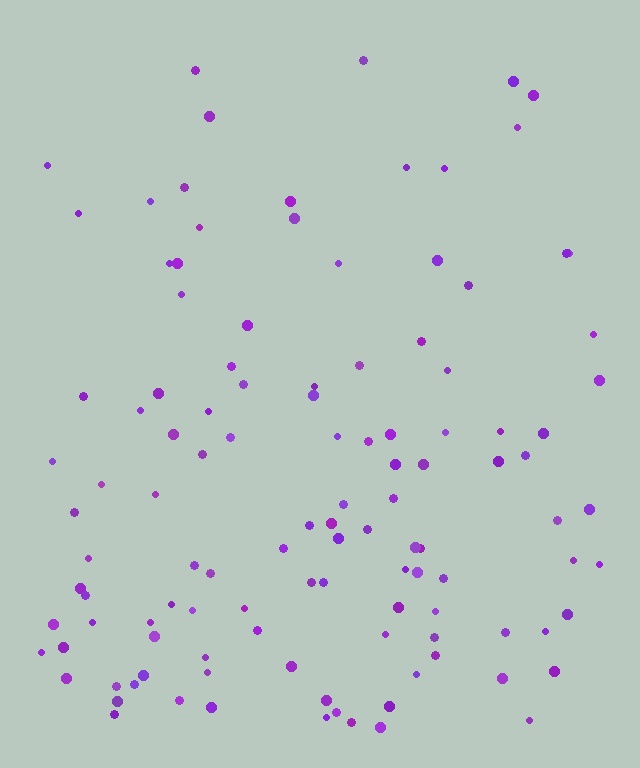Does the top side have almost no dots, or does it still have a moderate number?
Still a moderate number, just noticeably fewer than the bottom.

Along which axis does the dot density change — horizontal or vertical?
Vertical.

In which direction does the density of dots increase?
From top to bottom, with the bottom side densest.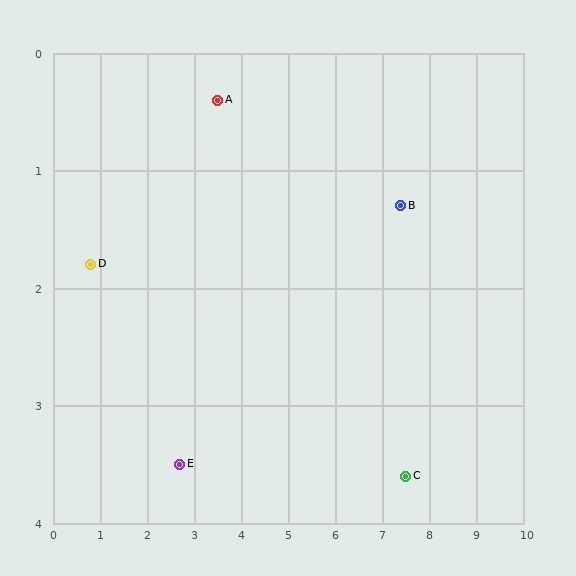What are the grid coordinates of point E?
Point E is at approximately (2.7, 3.5).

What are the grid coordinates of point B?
Point B is at approximately (7.4, 1.3).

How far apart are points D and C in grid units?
Points D and C are about 6.9 grid units apart.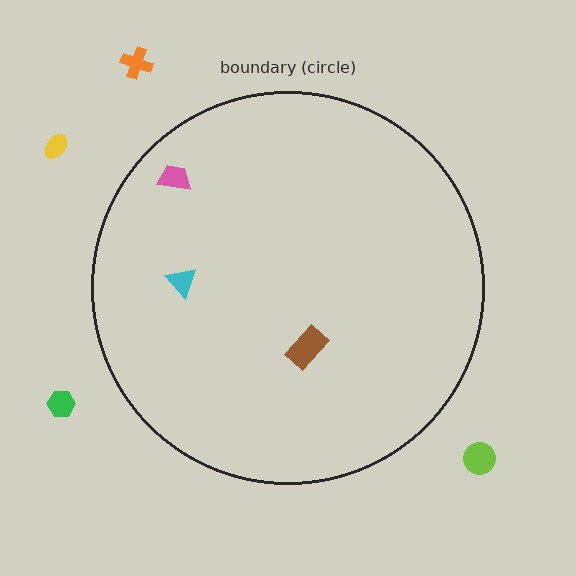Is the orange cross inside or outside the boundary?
Outside.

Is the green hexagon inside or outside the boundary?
Outside.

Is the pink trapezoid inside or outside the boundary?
Inside.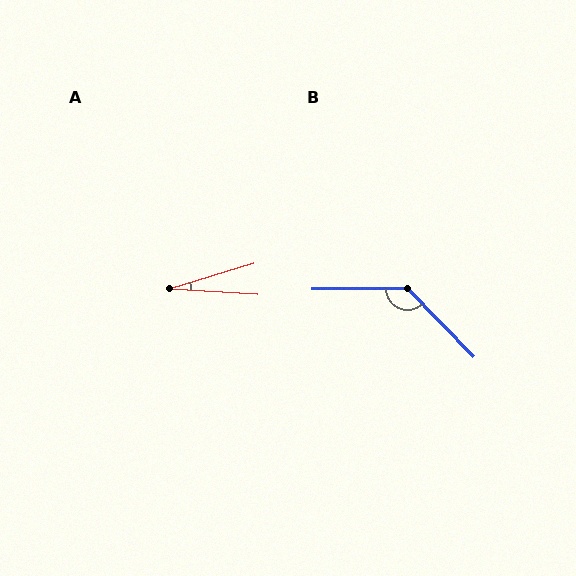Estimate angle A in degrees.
Approximately 20 degrees.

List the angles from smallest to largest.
A (20°), B (134°).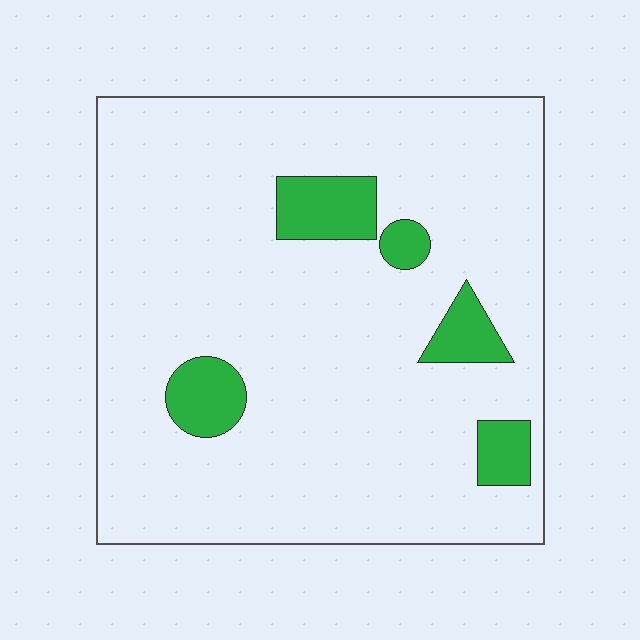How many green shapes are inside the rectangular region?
5.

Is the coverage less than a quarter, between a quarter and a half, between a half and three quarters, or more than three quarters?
Less than a quarter.